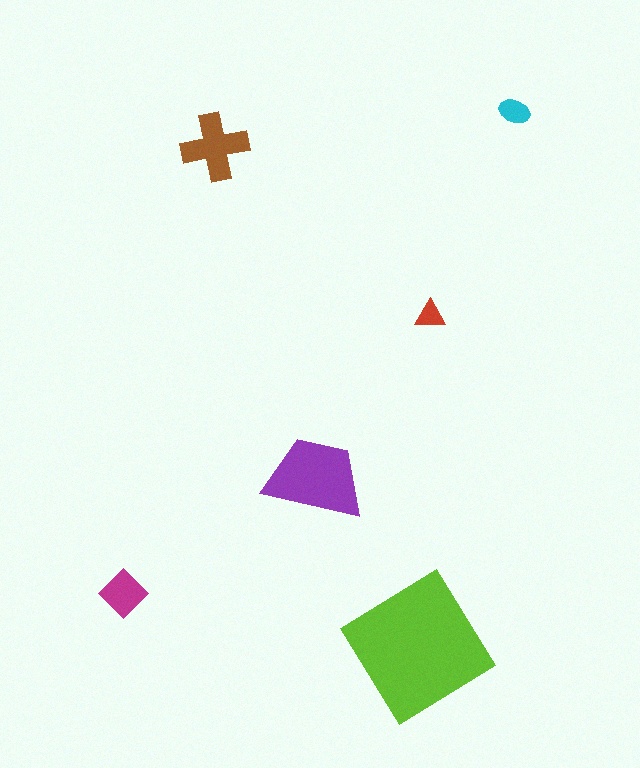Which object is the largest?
The lime diamond.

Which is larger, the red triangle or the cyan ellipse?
The cyan ellipse.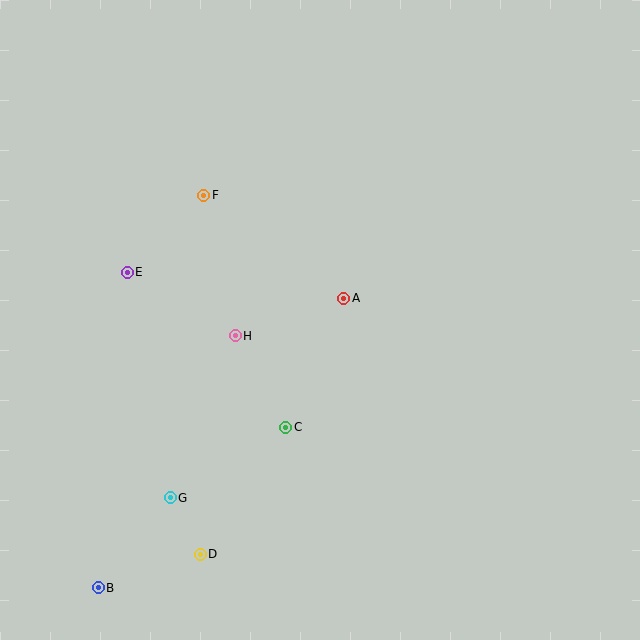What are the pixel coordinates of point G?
Point G is at (170, 498).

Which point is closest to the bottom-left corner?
Point B is closest to the bottom-left corner.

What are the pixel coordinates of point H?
Point H is at (235, 336).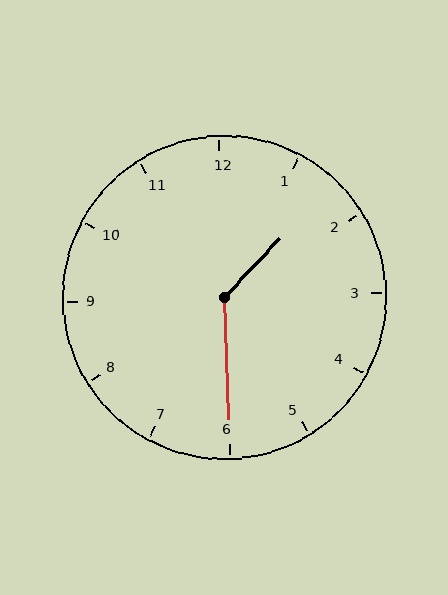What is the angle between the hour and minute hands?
Approximately 135 degrees.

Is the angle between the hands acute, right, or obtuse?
It is obtuse.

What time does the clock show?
1:30.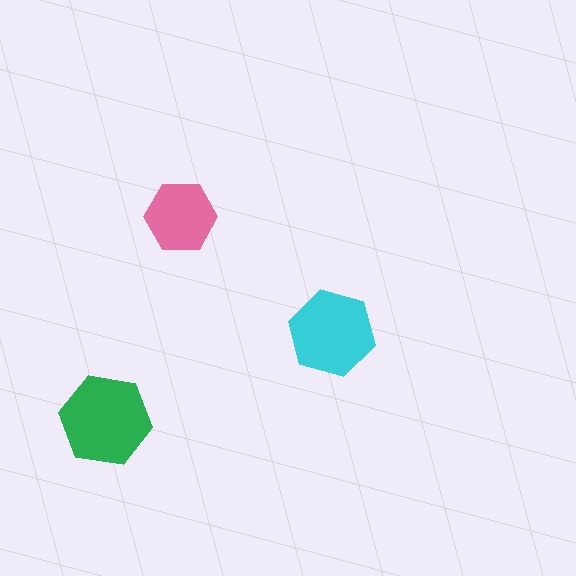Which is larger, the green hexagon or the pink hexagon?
The green one.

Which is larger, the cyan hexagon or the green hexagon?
The green one.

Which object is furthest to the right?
The cyan hexagon is rightmost.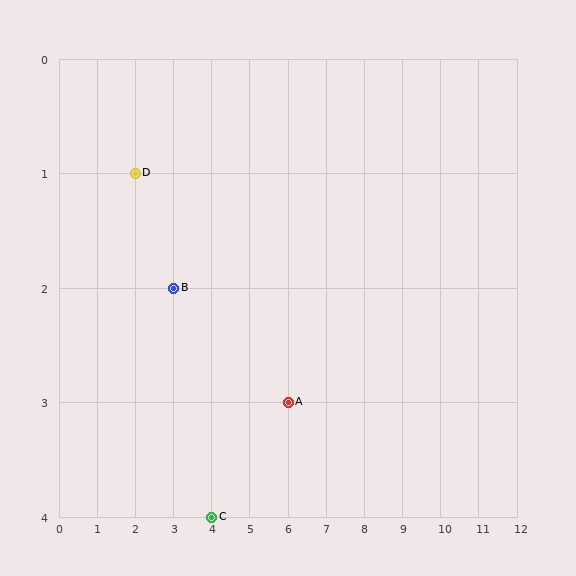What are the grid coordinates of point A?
Point A is at grid coordinates (6, 3).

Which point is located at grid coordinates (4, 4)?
Point C is at (4, 4).